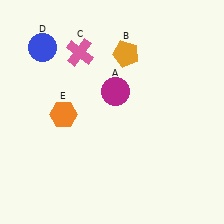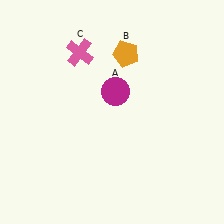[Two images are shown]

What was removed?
The orange hexagon (E), the blue circle (D) were removed in Image 2.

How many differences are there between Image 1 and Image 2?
There are 2 differences between the two images.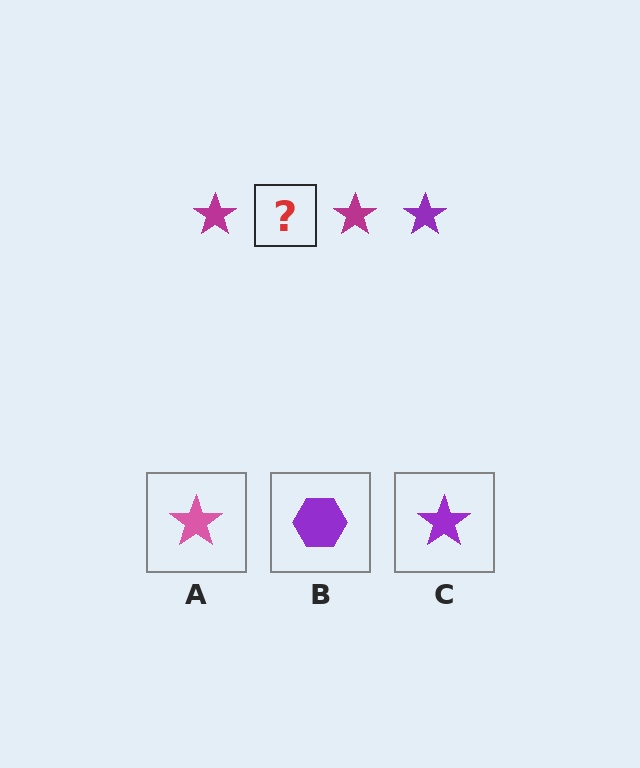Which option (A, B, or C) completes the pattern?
C.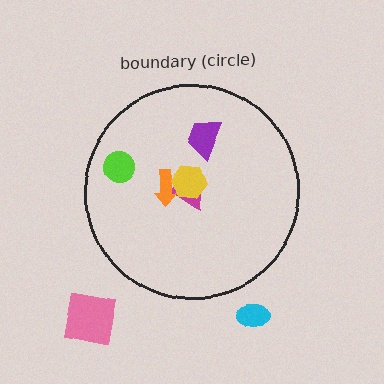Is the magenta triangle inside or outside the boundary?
Inside.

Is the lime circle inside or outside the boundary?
Inside.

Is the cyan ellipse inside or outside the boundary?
Outside.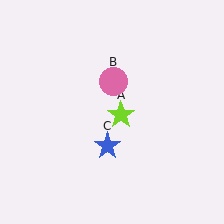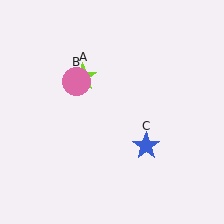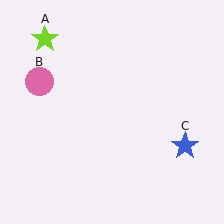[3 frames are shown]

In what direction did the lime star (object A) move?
The lime star (object A) moved up and to the left.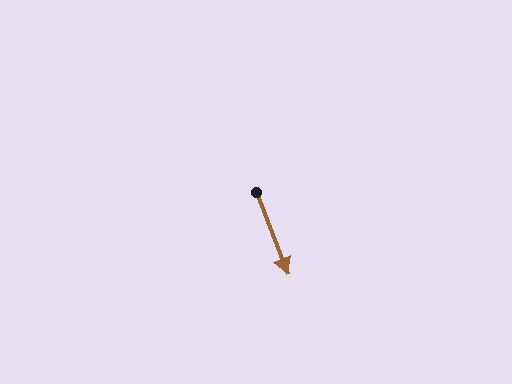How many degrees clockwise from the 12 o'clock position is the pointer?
Approximately 159 degrees.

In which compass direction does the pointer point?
South.